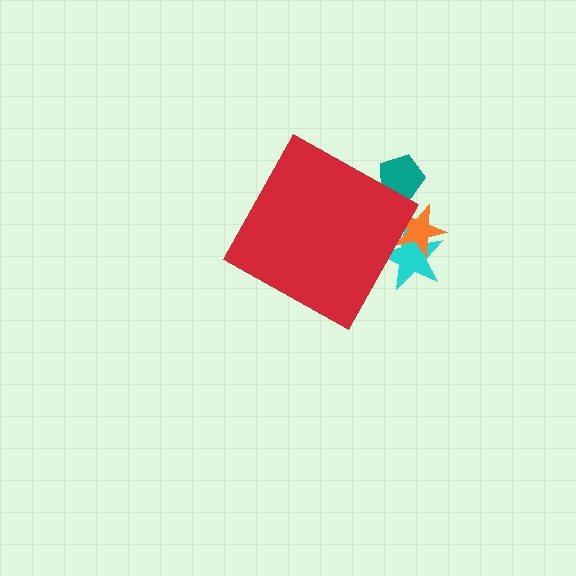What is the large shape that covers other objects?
A red diamond.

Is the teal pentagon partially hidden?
Yes, the teal pentagon is partially hidden behind the red diamond.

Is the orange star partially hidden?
Yes, the orange star is partially hidden behind the red diamond.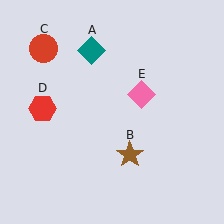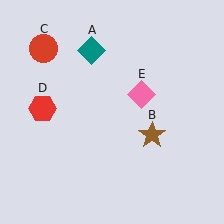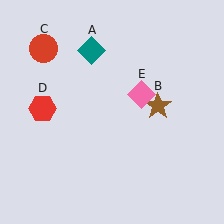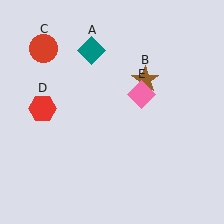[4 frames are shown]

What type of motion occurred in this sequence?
The brown star (object B) rotated counterclockwise around the center of the scene.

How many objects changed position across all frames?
1 object changed position: brown star (object B).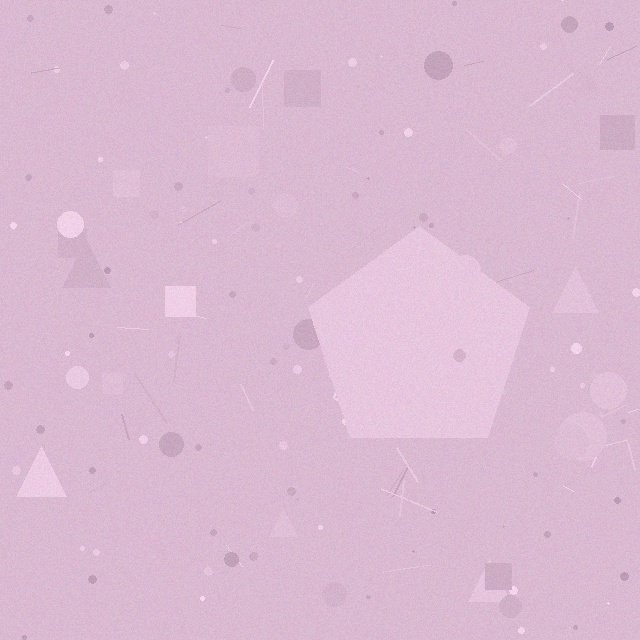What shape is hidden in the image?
A pentagon is hidden in the image.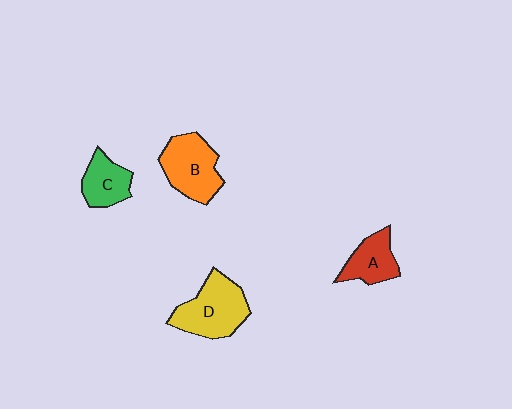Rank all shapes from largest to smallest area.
From largest to smallest: D (yellow), B (orange), A (red), C (green).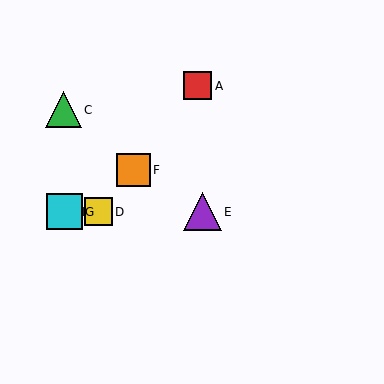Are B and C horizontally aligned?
No, B is at y≈212 and C is at y≈110.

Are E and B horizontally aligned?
Yes, both are at y≈212.